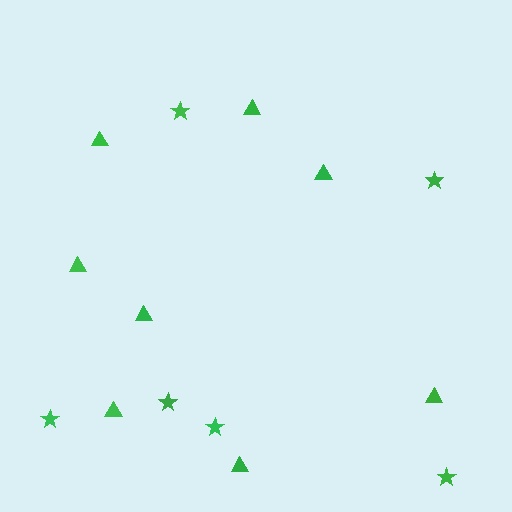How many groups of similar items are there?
There are 2 groups: one group of triangles (8) and one group of stars (6).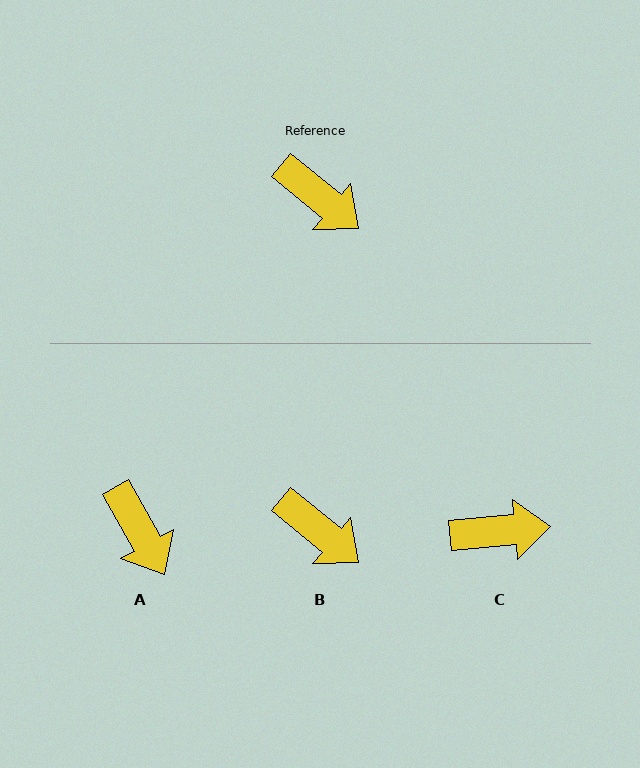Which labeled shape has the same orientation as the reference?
B.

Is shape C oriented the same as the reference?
No, it is off by about 44 degrees.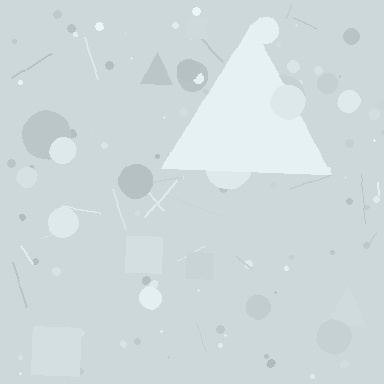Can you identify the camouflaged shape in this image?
The camouflaged shape is a triangle.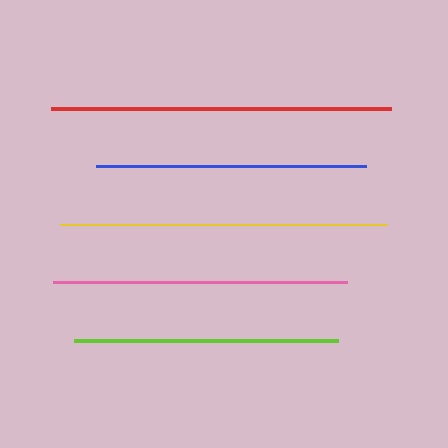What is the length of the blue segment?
The blue segment is approximately 270 pixels long.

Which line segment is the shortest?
The lime line is the shortest at approximately 264 pixels.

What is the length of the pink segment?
The pink segment is approximately 294 pixels long.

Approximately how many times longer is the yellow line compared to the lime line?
The yellow line is approximately 1.2 times the length of the lime line.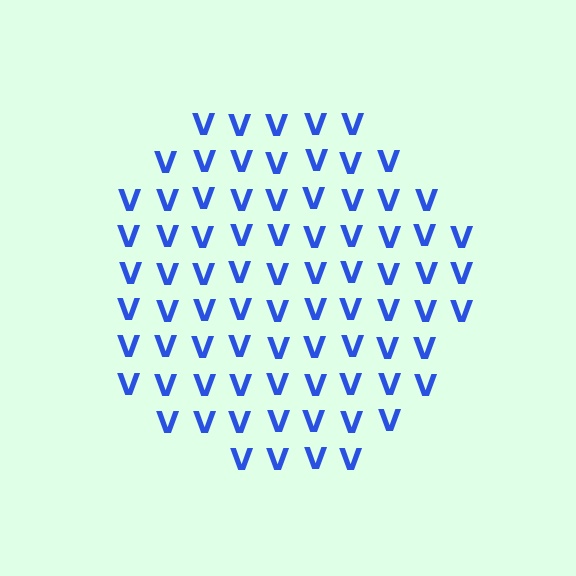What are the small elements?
The small elements are letter V's.